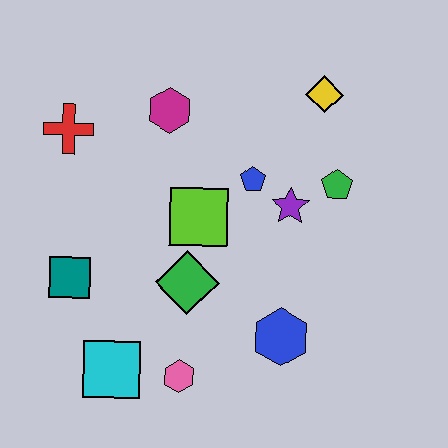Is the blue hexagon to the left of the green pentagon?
Yes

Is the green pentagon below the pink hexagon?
No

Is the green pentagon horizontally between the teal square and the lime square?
No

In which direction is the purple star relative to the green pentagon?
The purple star is to the left of the green pentagon.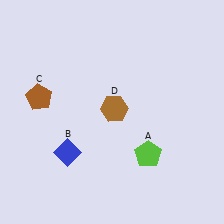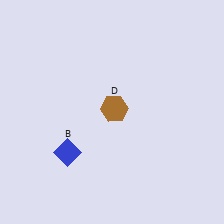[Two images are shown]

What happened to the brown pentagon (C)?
The brown pentagon (C) was removed in Image 2. It was in the top-left area of Image 1.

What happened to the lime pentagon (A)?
The lime pentagon (A) was removed in Image 2. It was in the bottom-right area of Image 1.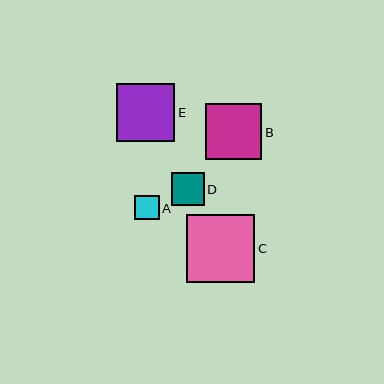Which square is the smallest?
Square A is the smallest with a size of approximately 25 pixels.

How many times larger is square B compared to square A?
Square B is approximately 2.3 times the size of square A.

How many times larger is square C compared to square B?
Square C is approximately 1.2 times the size of square B.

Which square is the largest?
Square C is the largest with a size of approximately 68 pixels.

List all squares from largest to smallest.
From largest to smallest: C, E, B, D, A.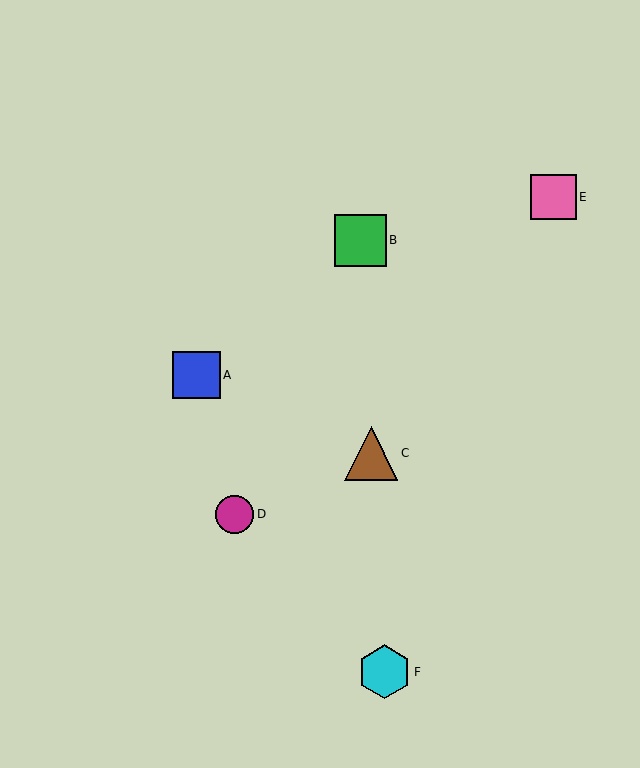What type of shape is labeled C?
Shape C is a brown triangle.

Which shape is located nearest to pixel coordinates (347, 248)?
The green square (labeled B) at (360, 240) is nearest to that location.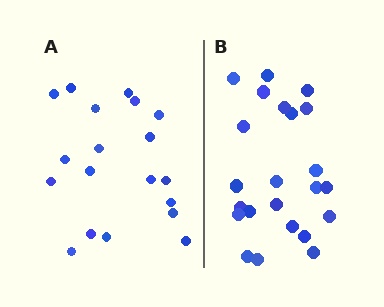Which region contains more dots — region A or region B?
Region B (the right region) has more dots.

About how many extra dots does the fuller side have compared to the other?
Region B has about 4 more dots than region A.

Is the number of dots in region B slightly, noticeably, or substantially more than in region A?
Region B has only slightly more — the two regions are fairly close. The ratio is roughly 1.2 to 1.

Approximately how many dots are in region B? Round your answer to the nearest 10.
About 20 dots. (The exact count is 23, which rounds to 20.)